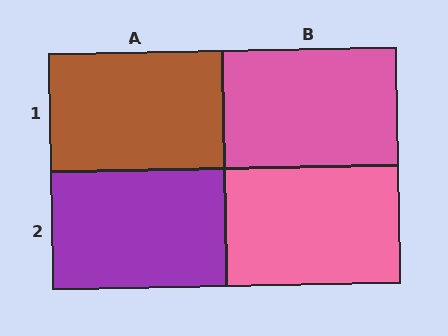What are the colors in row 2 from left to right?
Purple, pink.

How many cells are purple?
1 cell is purple.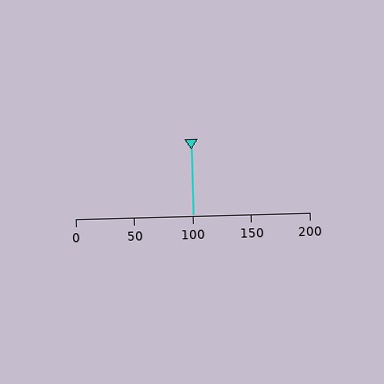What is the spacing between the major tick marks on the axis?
The major ticks are spaced 50 apart.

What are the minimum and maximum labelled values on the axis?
The axis runs from 0 to 200.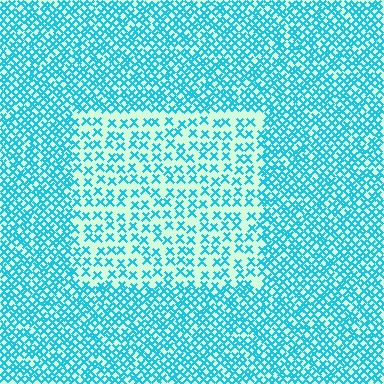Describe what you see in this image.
The image contains small cyan elements arranged at two different densities. A rectangle-shaped region is visible where the elements are less densely packed than the surrounding area.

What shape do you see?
I see a rectangle.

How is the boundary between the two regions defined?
The boundary is defined by a change in element density (approximately 2.1x ratio). All elements are the same color, size, and shape.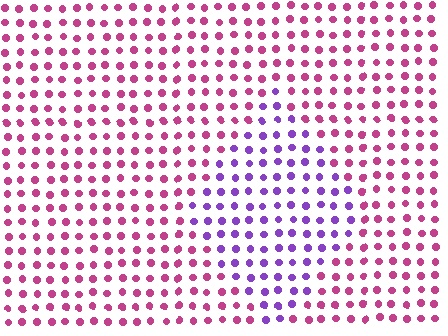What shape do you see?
I see a diamond.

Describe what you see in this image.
The image is filled with small magenta elements in a uniform arrangement. A diamond-shaped region is visible where the elements are tinted to a slightly different hue, forming a subtle color boundary.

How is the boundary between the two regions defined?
The boundary is defined purely by a slight shift in hue (about 52 degrees). Spacing, size, and orientation are identical on both sides.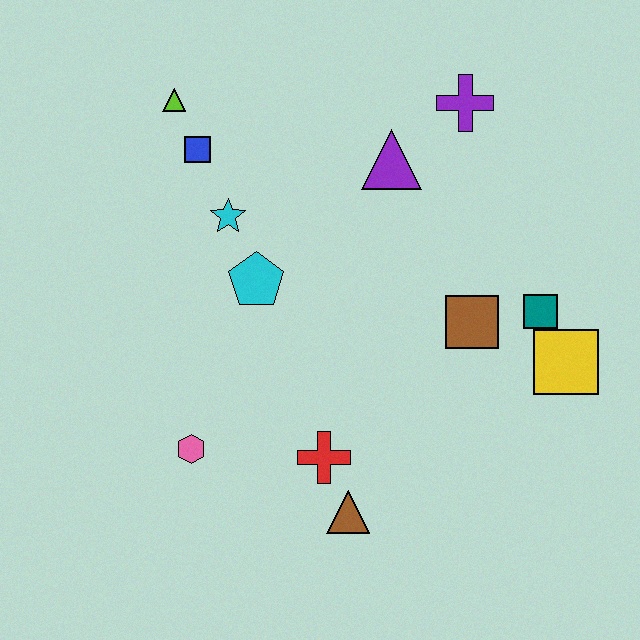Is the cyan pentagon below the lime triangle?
Yes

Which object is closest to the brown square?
The teal square is closest to the brown square.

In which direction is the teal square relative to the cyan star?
The teal square is to the right of the cyan star.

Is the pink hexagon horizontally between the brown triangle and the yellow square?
No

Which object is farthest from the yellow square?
The lime triangle is farthest from the yellow square.